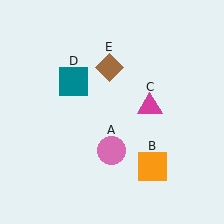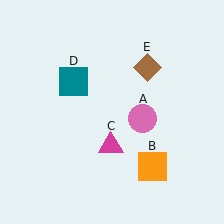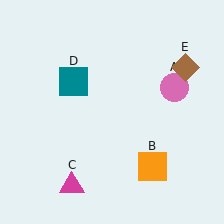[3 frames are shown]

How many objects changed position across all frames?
3 objects changed position: pink circle (object A), magenta triangle (object C), brown diamond (object E).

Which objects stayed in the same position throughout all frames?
Orange square (object B) and teal square (object D) remained stationary.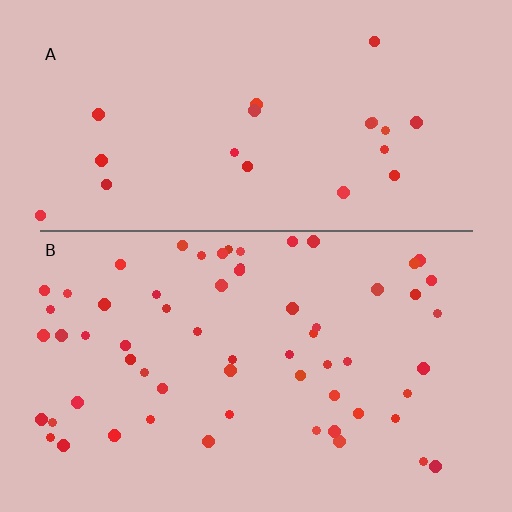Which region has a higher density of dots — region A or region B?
B (the bottom).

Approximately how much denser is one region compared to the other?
Approximately 3.0× — region B over region A.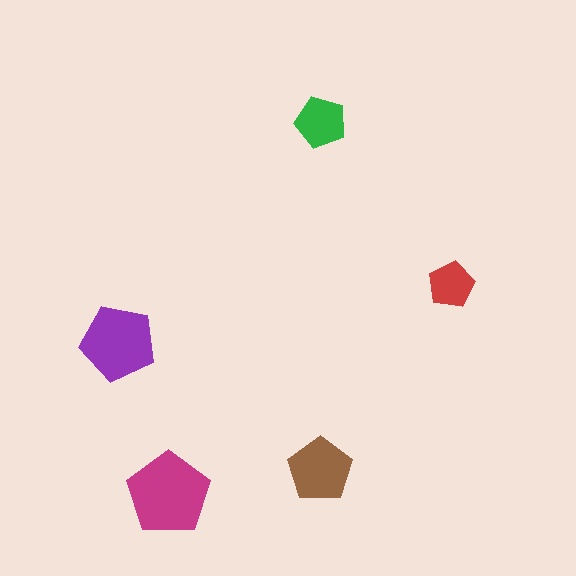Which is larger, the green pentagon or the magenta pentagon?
The magenta one.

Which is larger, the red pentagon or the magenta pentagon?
The magenta one.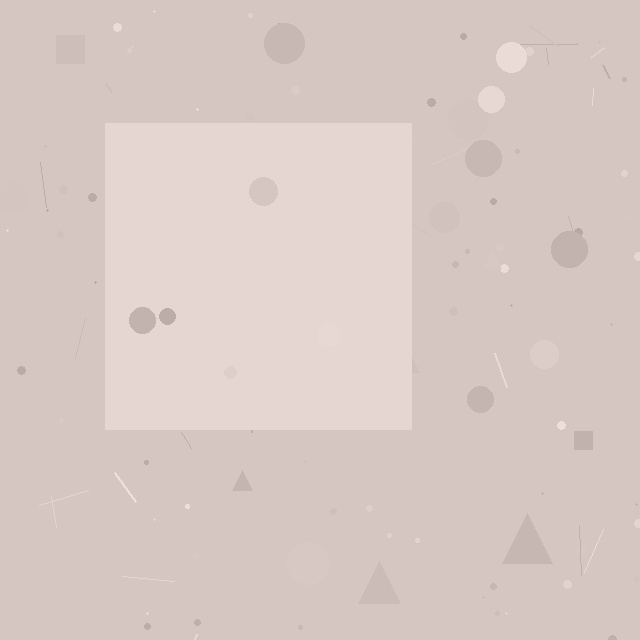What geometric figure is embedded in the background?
A square is embedded in the background.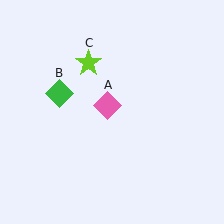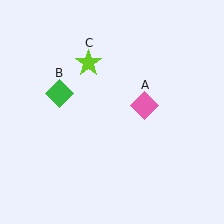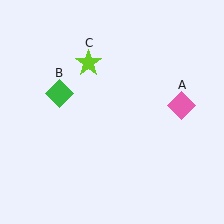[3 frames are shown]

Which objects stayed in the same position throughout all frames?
Green diamond (object B) and lime star (object C) remained stationary.